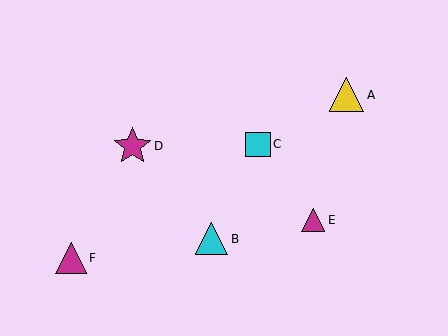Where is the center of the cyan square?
The center of the cyan square is at (258, 144).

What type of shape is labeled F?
Shape F is a magenta triangle.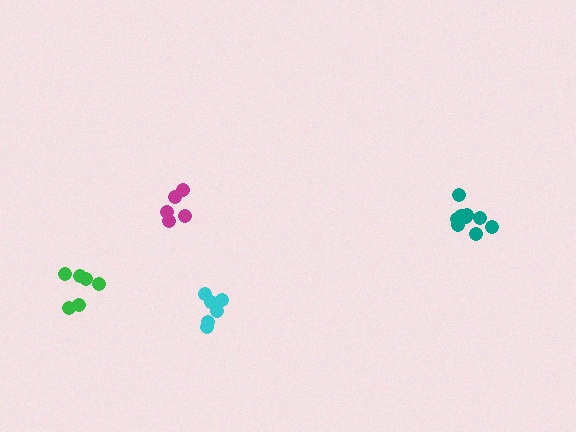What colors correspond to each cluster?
The clusters are colored: magenta, teal, cyan, green.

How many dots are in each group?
Group 1: 5 dots, Group 2: 9 dots, Group 3: 6 dots, Group 4: 6 dots (26 total).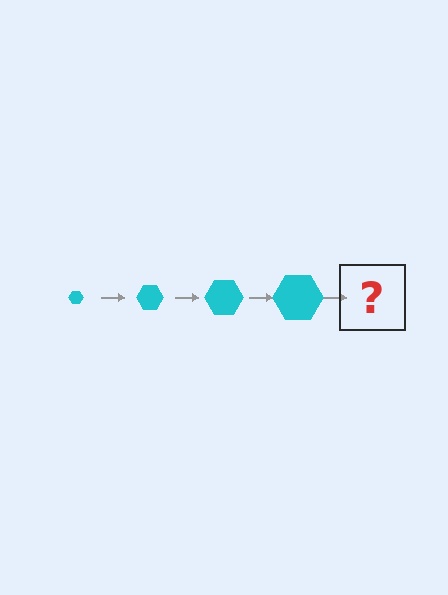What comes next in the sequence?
The next element should be a cyan hexagon, larger than the previous one.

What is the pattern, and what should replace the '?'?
The pattern is that the hexagon gets progressively larger each step. The '?' should be a cyan hexagon, larger than the previous one.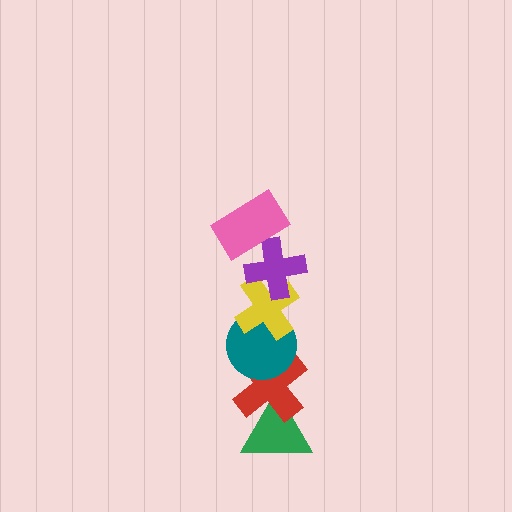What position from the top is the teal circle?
The teal circle is 4th from the top.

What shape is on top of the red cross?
The teal circle is on top of the red cross.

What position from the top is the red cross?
The red cross is 5th from the top.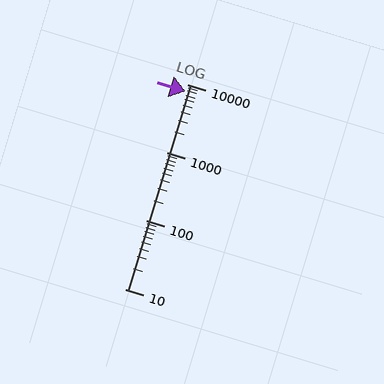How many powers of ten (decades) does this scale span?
The scale spans 3 decades, from 10 to 10000.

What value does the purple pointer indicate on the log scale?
The pointer indicates approximately 7900.